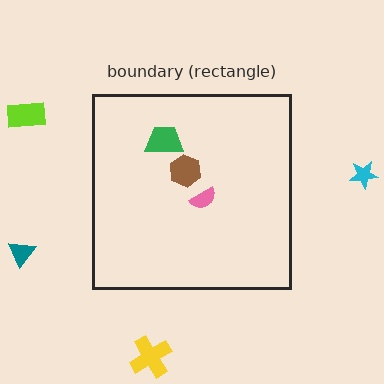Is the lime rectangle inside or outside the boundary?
Outside.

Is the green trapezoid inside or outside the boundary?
Inside.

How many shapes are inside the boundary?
3 inside, 4 outside.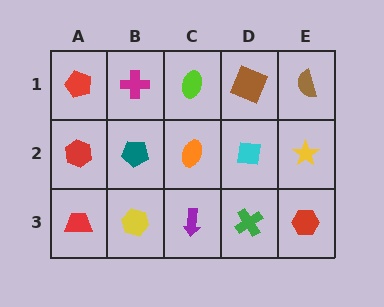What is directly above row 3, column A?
A red hexagon.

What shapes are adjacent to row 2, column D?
A brown square (row 1, column D), a green cross (row 3, column D), an orange ellipse (row 2, column C), a yellow star (row 2, column E).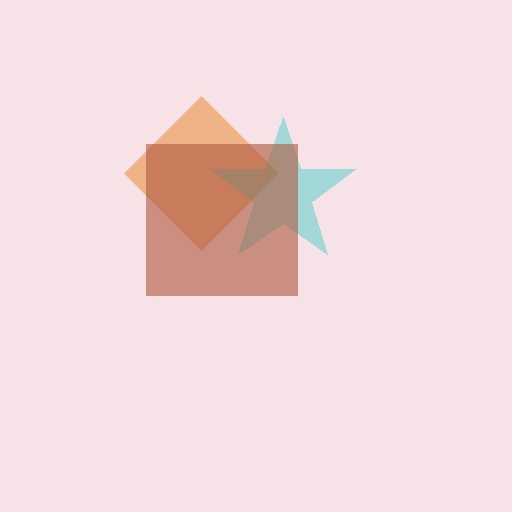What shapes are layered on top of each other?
The layered shapes are: an orange diamond, a cyan star, a brown square.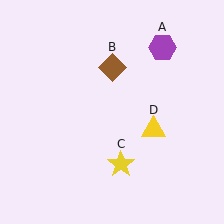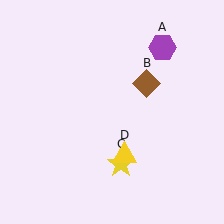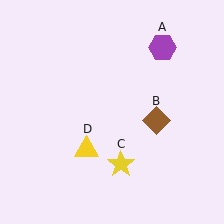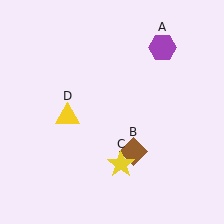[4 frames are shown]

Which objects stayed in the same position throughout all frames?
Purple hexagon (object A) and yellow star (object C) remained stationary.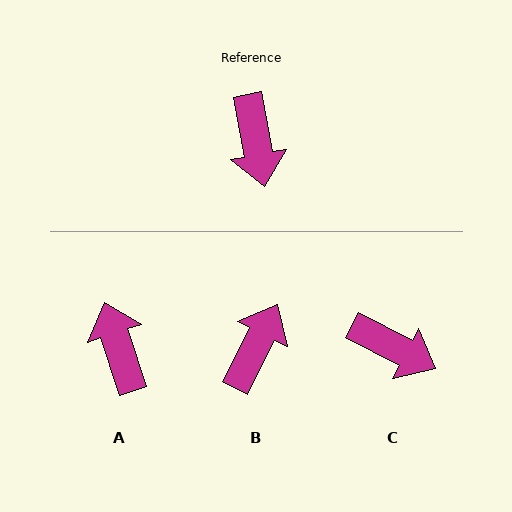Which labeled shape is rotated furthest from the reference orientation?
A, about 172 degrees away.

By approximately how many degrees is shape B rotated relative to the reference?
Approximately 143 degrees counter-clockwise.